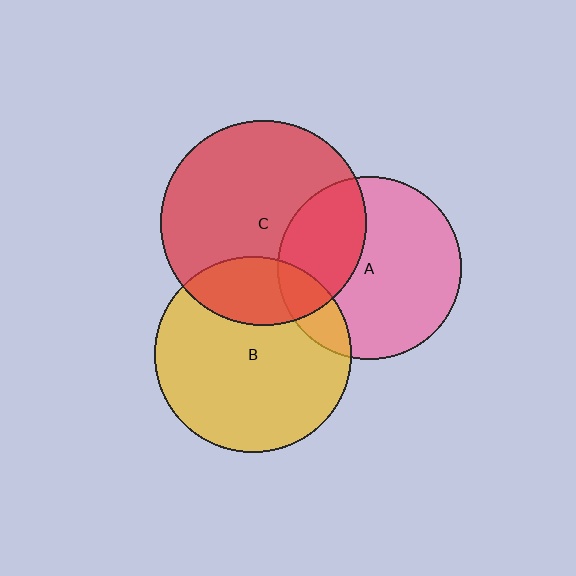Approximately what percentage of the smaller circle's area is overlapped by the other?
Approximately 15%.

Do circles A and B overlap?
Yes.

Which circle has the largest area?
Circle C (red).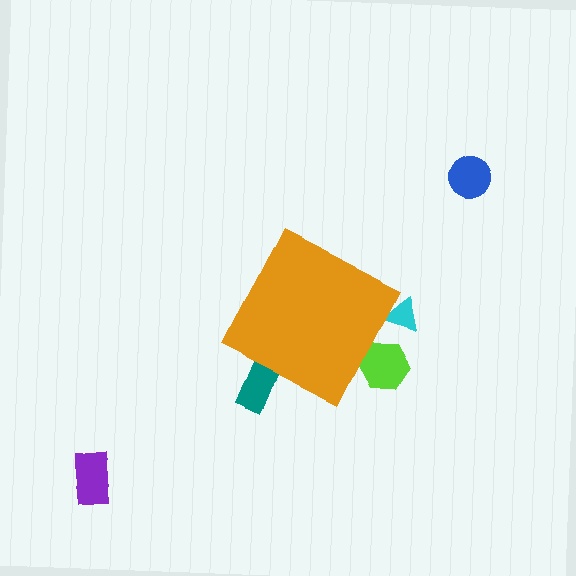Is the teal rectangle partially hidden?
Yes, the teal rectangle is partially hidden behind the orange diamond.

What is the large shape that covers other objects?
An orange diamond.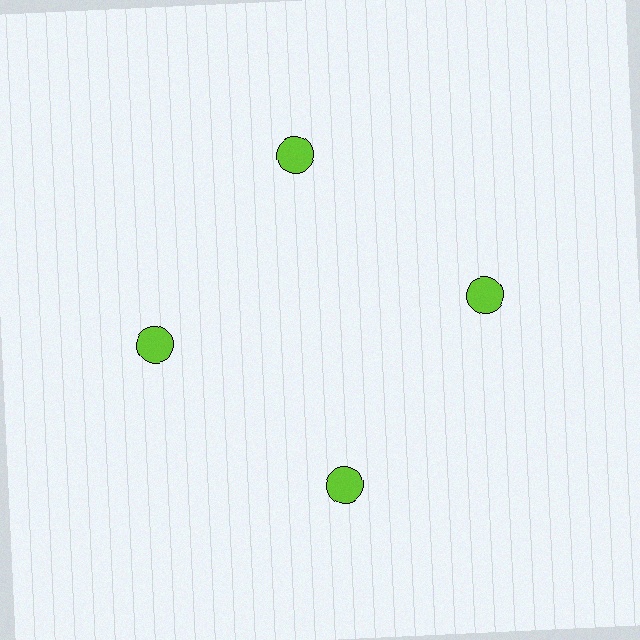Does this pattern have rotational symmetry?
Yes, this pattern has 4-fold rotational symmetry. It looks the same after rotating 90 degrees around the center.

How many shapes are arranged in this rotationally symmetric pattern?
There are 4 shapes, arranged in 4 groups of 1.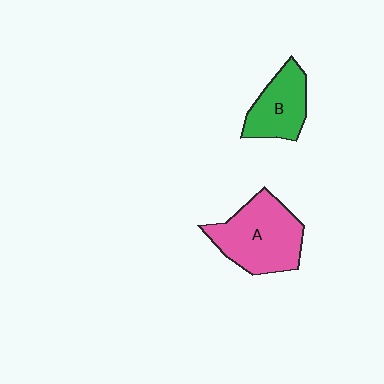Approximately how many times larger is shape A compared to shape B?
Approximately 1.6 times.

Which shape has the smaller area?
Shape B (green).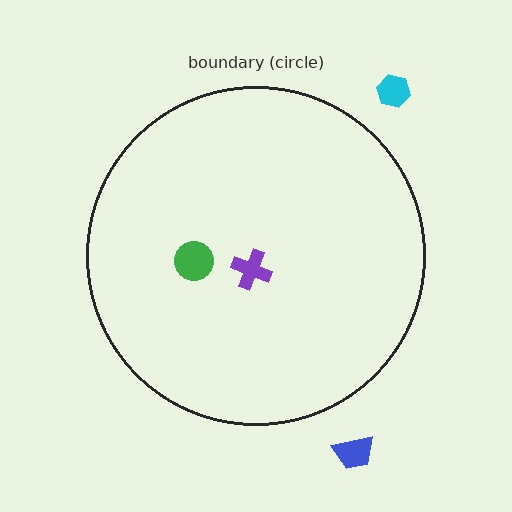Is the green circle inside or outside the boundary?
Inside.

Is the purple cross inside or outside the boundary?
Inside.